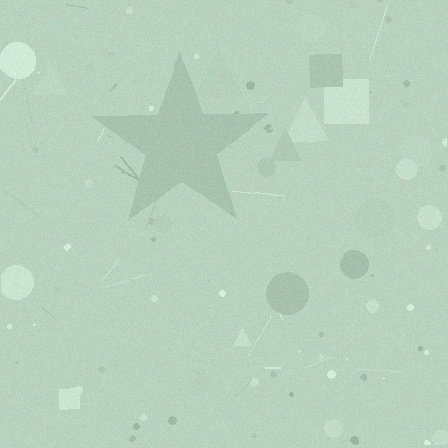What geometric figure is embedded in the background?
A star is embedded in the background.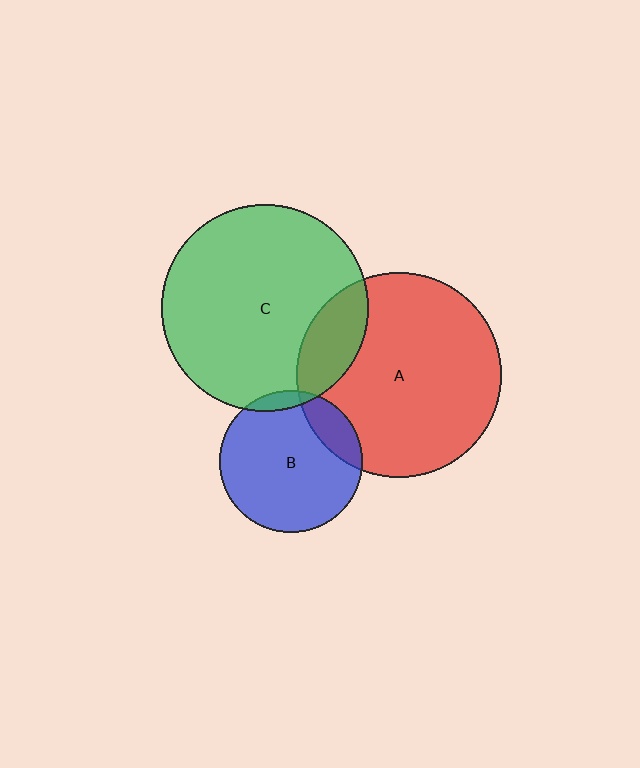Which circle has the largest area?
Circle C (green).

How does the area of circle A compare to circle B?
Approximately 2.1 times.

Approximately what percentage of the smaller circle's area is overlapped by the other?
Approximately 15%.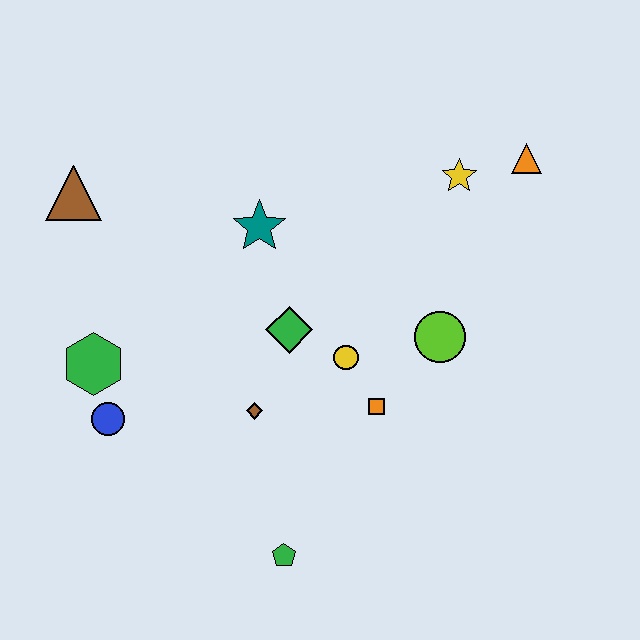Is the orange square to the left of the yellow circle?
No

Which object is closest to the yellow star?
The orange triangle is closest to the yellow star.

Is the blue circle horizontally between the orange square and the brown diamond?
No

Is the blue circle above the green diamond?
No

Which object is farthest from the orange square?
The brown triangle is farthest from the orange square.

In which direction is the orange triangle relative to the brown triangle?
The orange triangle is to the right of the brown triangle.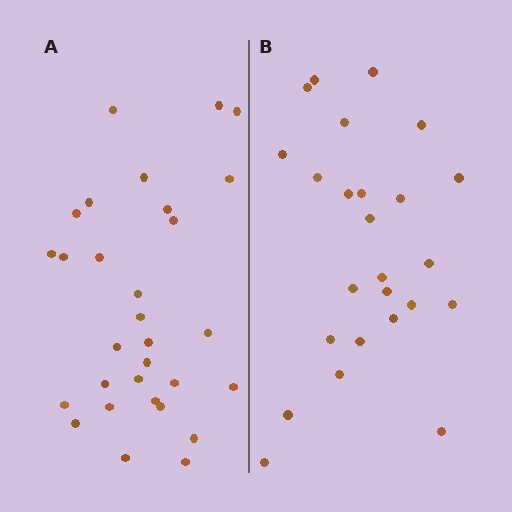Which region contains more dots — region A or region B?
Region A (the left region) has more dots.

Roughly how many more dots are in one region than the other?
Region A has about 5 more dots than region B.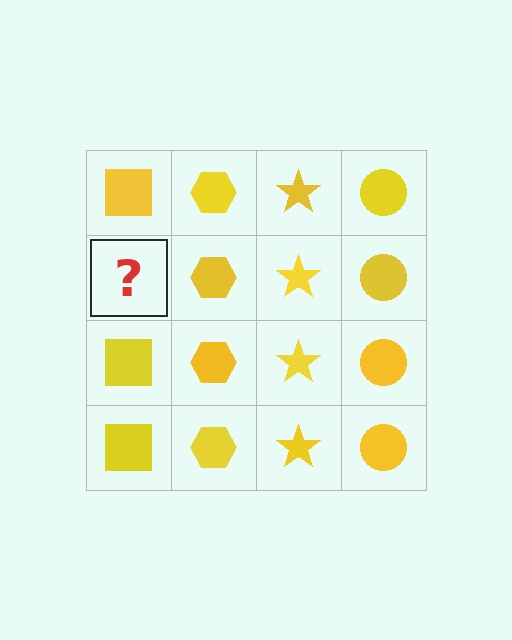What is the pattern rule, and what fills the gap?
The rule is that each column has a consistent shape. The gap should be filled with a yellow square.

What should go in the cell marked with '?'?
The missing cell should contain a yellow square.